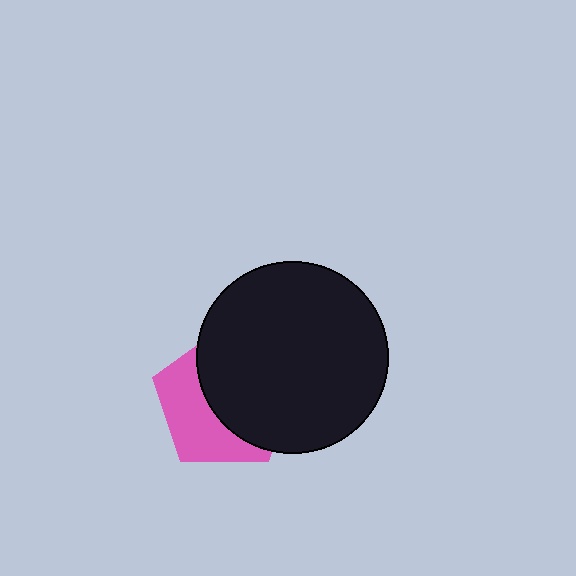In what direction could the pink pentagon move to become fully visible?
The pink pentagon could move left. That would shift it out from behind the black circle entirely.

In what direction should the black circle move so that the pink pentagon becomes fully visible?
The black circle should move right. That is the shortest direction to clear the overlap and leave the pink pentagon fully visible.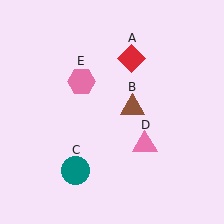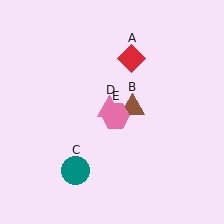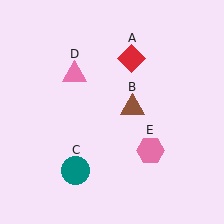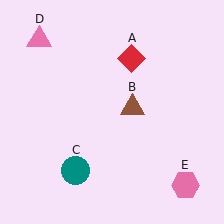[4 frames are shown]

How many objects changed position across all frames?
2 objects changed position: pink triangle (object D), pink hexagon (object E).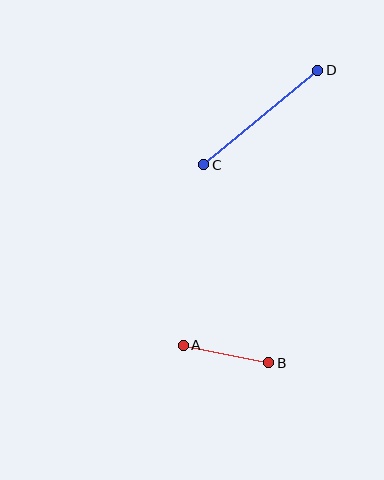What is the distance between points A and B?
The distance is approximately 87 pixels.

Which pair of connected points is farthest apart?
Points C and D are farthest apart.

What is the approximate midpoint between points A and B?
The midpoint is at approximately (226, 354) pixels.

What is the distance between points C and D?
The distance is approximately 148 pixels.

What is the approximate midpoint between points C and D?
The midpoint is at approximately (261, 117) pixels.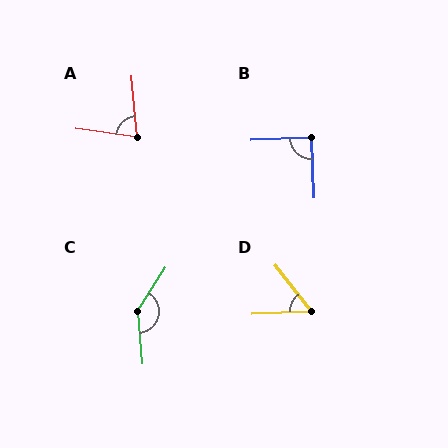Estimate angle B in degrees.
Approximately 90 degrees.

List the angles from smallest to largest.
D (54°), A (77°), B (90°), C (143°).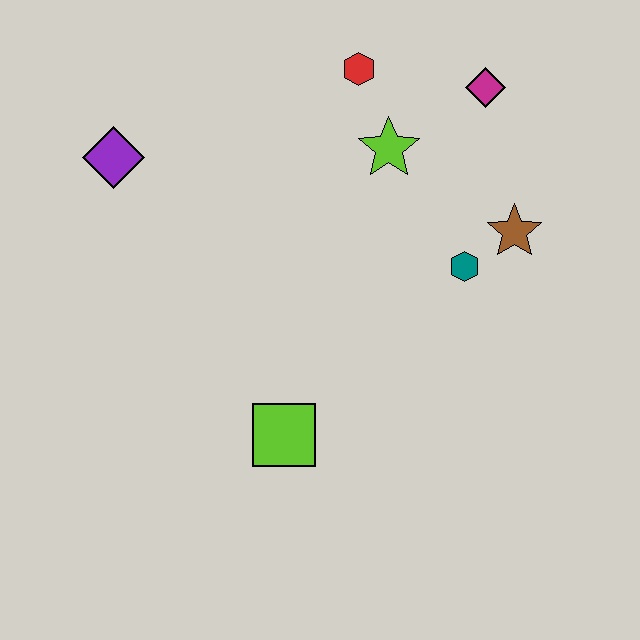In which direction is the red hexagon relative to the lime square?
The red hexagon is above the lime square.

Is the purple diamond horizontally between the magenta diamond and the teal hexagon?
No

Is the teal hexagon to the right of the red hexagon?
Yes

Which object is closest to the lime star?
The red hexagon is closest to the lime star.